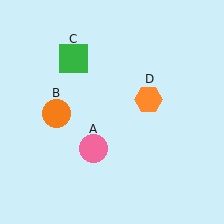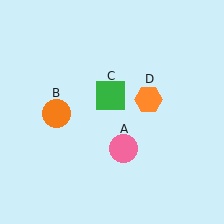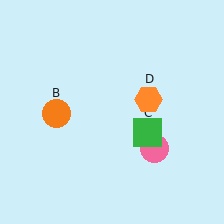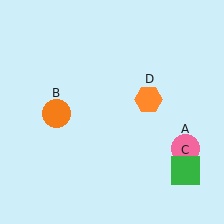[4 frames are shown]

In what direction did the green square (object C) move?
The green square (object C) moved down and to the right.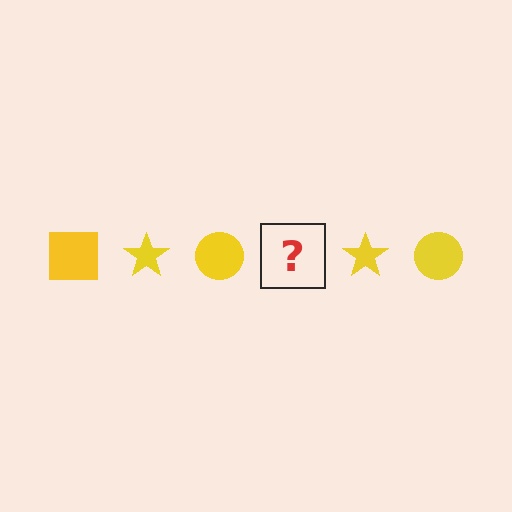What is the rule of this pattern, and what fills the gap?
The rule is that the pattern cycles through square, star, circle shapes in yellow. The gap should be filled with a yellow square.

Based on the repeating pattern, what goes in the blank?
The blank should be a yellow square.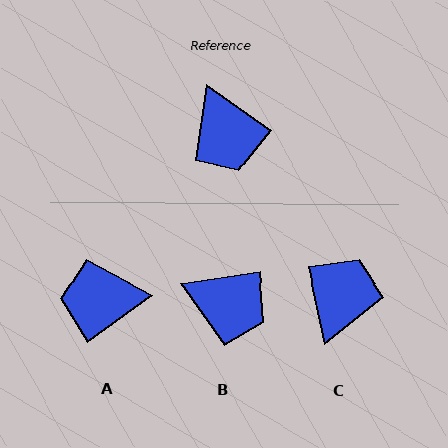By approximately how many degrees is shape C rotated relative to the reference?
Approximately 137 degrees counter-clockwise.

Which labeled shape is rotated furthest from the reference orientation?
C, about 137 degrees away.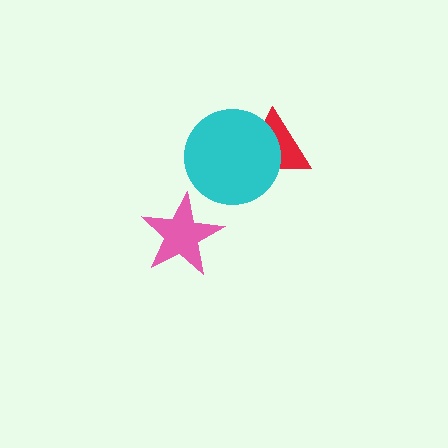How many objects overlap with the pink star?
0 objects overlap with the pink star.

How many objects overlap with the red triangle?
1 object overlaps with the red triangle.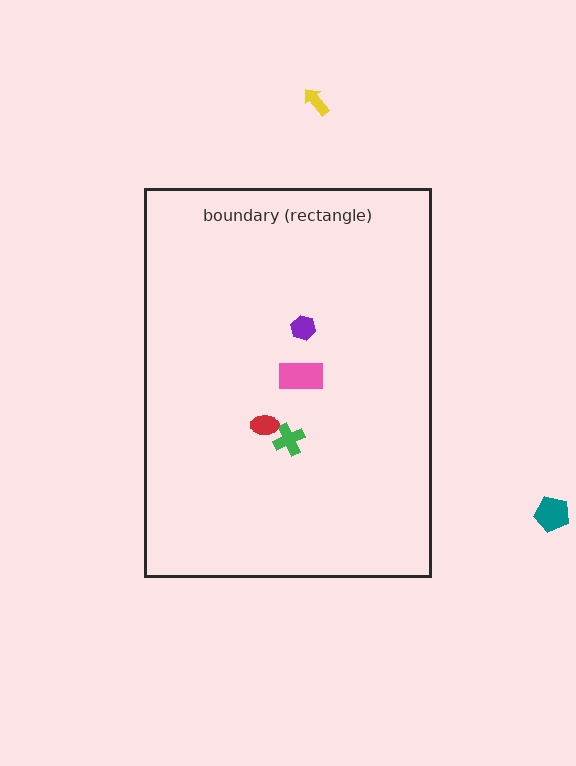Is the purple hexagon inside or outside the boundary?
Inside.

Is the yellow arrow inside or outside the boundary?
Outside.